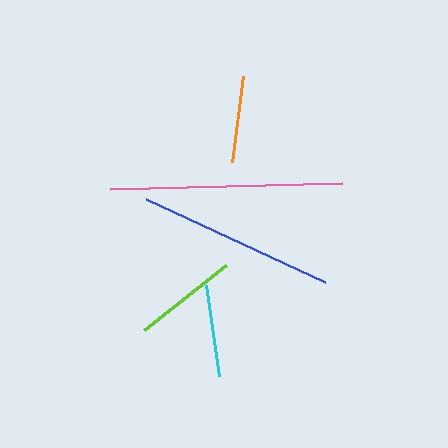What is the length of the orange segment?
The orange segment is approximately 87 pixels long.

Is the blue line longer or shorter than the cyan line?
The blue line is longer than the cyan line.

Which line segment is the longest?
The pink line is the longest at approximately 232 pixels.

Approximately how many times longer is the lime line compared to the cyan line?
The lime line is approximately 1.2 times the length of the cyan line.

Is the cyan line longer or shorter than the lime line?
The lime line is longer than the cyan line.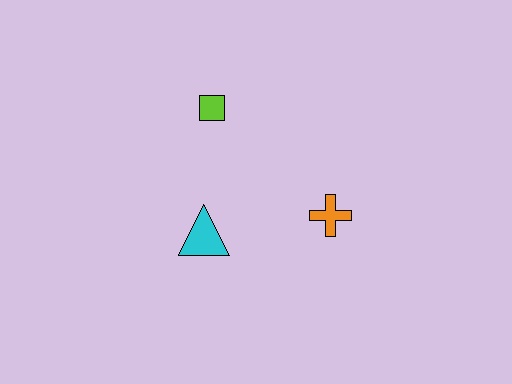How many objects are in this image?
There are 3 objects.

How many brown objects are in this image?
There are no brown objects.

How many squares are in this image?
There is 1 square.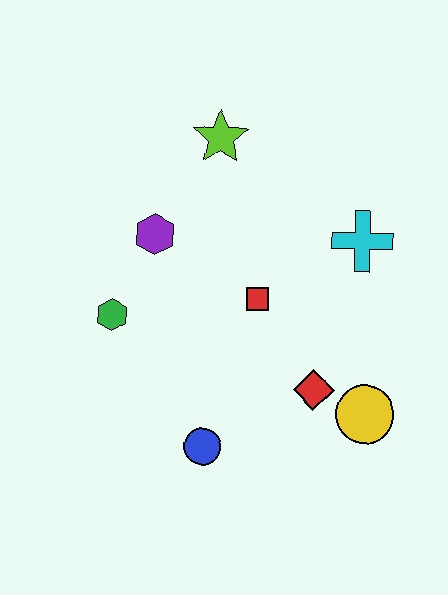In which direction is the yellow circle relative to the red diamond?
The yellow circle is to the right of the red diamond.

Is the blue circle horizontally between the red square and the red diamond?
No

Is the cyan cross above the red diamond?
Yes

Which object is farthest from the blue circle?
The lime star is farthest from the blue circle.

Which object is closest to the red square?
The red diamond is closest to the red square.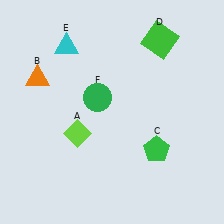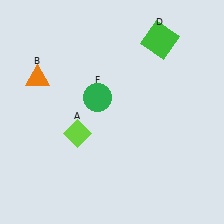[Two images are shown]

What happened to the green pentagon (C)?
The green pentagon (C) was removed in Image 2. It was in the bottom-right area of Image 1.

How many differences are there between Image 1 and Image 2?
There are 2 differences between the two images.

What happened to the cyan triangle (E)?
The cyan triangle (E) was removed in Image 2. It was in the top-left area of Image 1.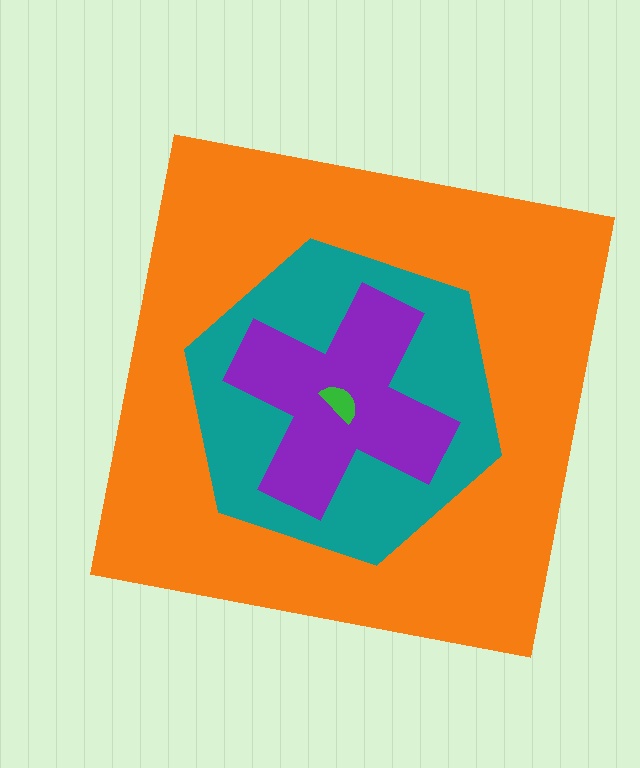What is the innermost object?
The green semicircle.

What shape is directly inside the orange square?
The teal hexagon.